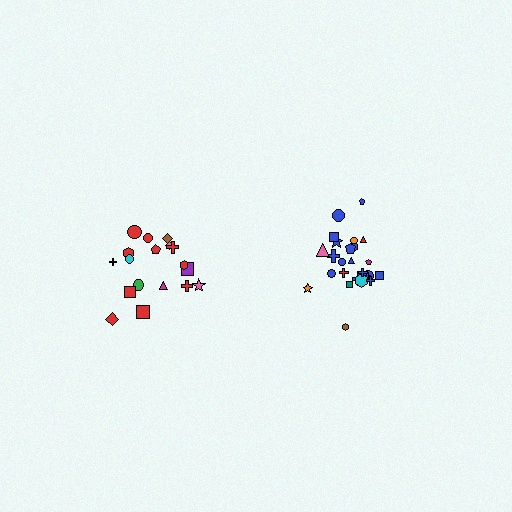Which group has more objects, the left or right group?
The right group.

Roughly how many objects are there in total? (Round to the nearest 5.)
Roughly 45 objects in total.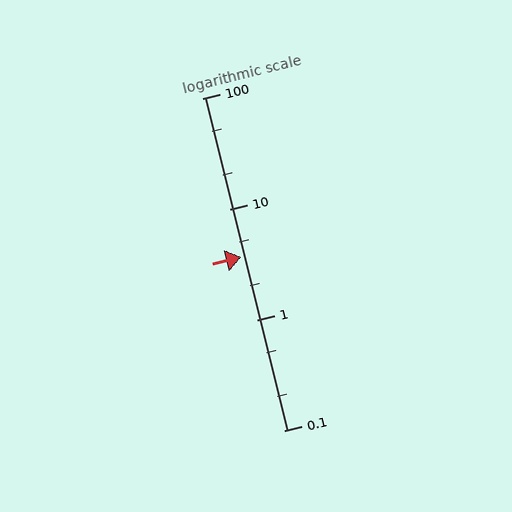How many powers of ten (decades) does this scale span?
The scale spans 3 decades, from 0.1 to 100.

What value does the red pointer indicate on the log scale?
The pointer indicates approximately 3.7.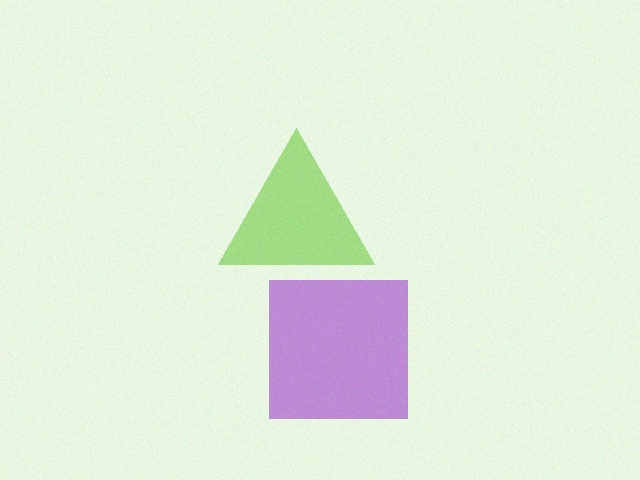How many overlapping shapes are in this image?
There are 2 overlapping shapes in the image.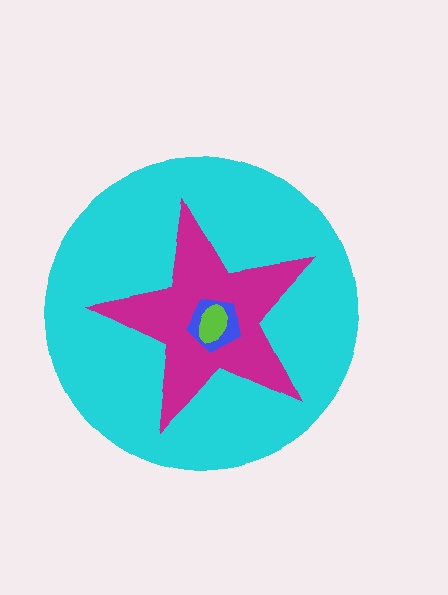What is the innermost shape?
The lime ellipse.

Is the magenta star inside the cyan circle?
Yes.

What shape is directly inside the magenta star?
The blue pentagon.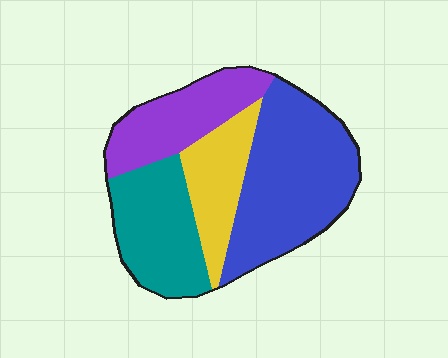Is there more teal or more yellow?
Teal.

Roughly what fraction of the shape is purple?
Purple covers 21% of the shape.